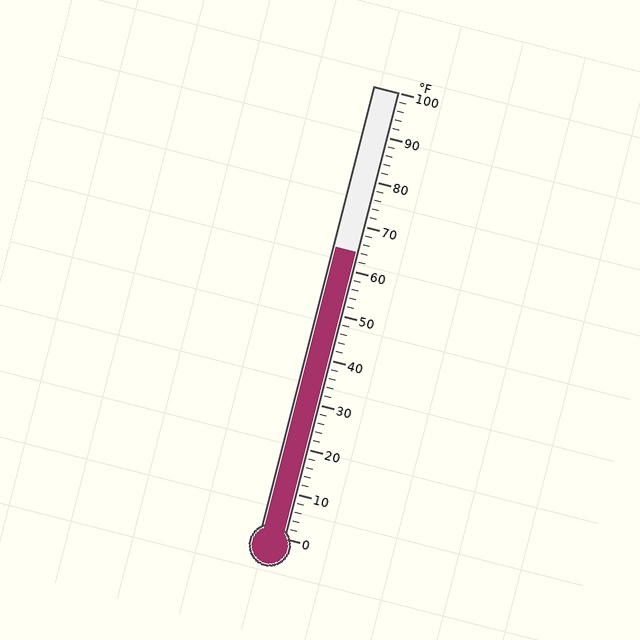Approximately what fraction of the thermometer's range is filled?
The thermometer is filled to approximately 65% of its range.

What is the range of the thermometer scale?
The thermometer scale ranges from 0°F to 100°F.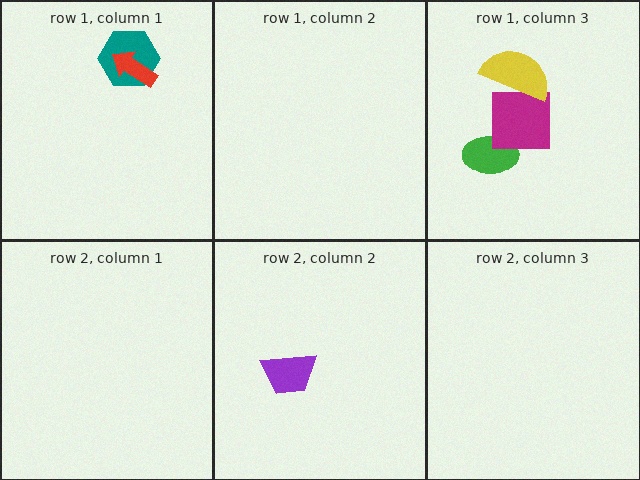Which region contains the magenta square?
The row 1, column 3 region.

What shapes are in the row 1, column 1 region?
The teal hexagon, the red arrow.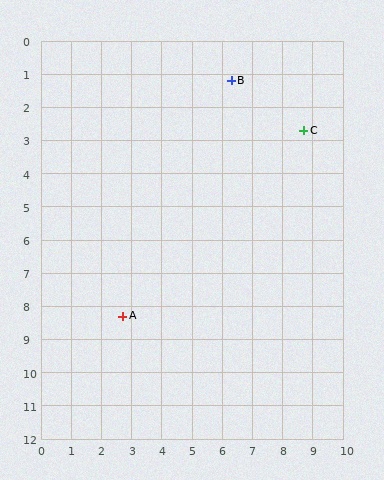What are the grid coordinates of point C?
Point C is at approximately (8.7, 2.7).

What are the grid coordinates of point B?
Point B is at approximately (6.3, 1.2).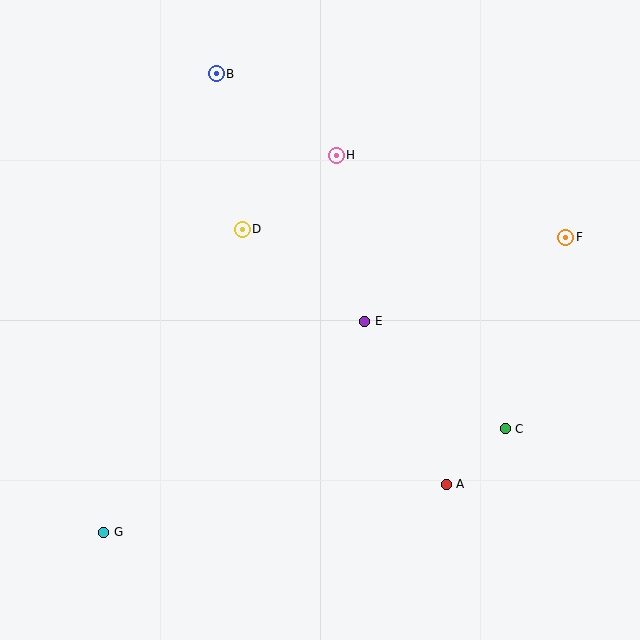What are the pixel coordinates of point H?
Point H is at (336, 155).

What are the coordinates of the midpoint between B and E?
The midpoint between B and E is at (291, 197).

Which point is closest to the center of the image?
Point E at (365, 321) is closest to the center.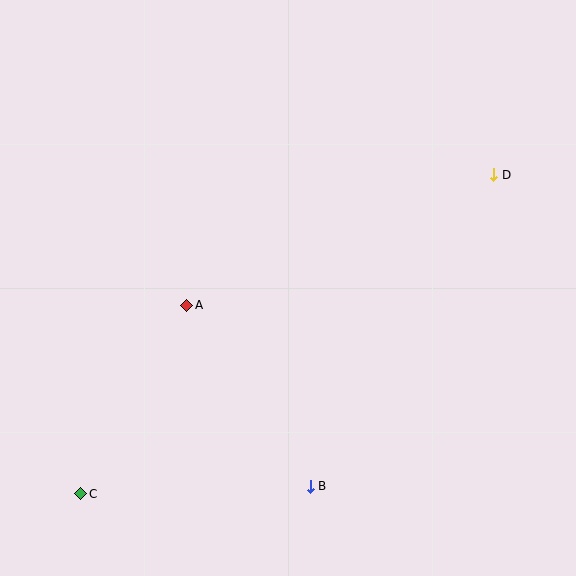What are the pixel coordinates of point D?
Point D is at (494, 175).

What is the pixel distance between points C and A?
The distance between C and A is 216 pixels.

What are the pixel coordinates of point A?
Point A is at (187, 305).